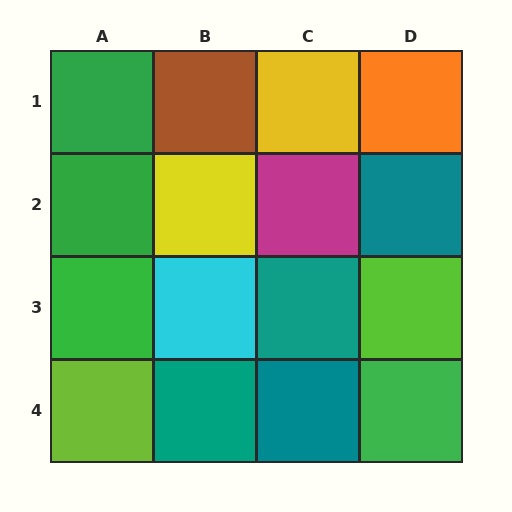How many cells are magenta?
1 cell is magenta.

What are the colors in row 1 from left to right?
Green, brown, yellow, orange.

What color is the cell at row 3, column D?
Lime.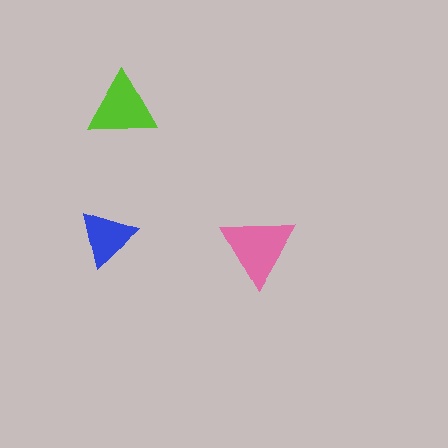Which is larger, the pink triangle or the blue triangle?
The pink one.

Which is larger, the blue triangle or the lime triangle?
The lime one.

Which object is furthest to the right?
The pink triangle is rightmost.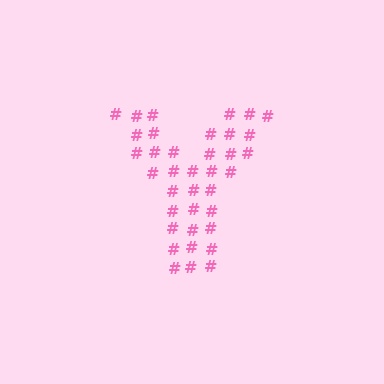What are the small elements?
The small elements are hash symbols.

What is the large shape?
The large shape is the letter Y.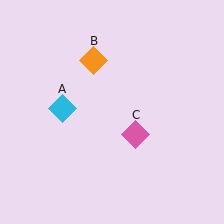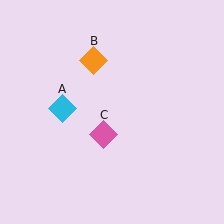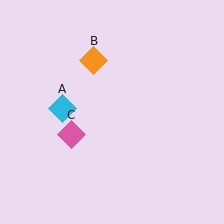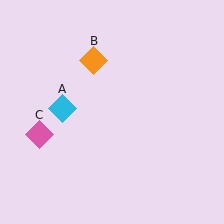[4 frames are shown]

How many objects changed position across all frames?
1 object changed position: pink diamond (object C).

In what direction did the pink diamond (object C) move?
The pink diamond (object C) moved left.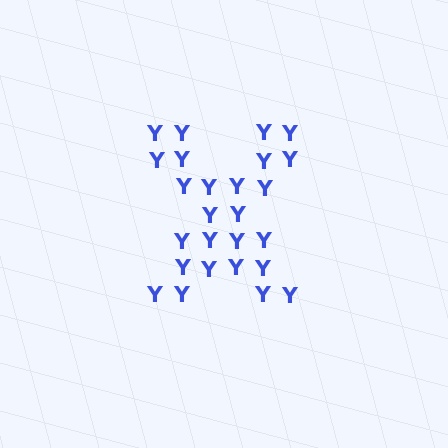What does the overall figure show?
The overall figure shows the letter X.